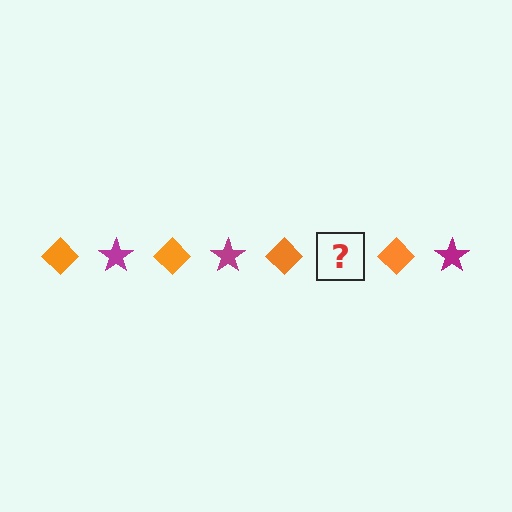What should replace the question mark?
The question mark should be replaced with a magenta star.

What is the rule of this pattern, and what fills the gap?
The rule is that the pattern alternates between orange diamond and magenta star. The gap should be filled with a magenta star.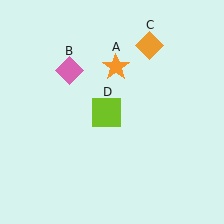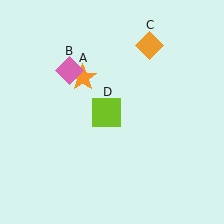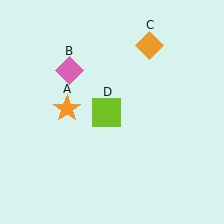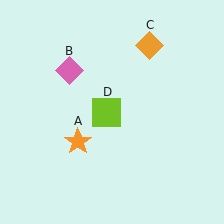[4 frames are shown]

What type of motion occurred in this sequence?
The orange star (object A) rotated counterclockwise around the center of the scene.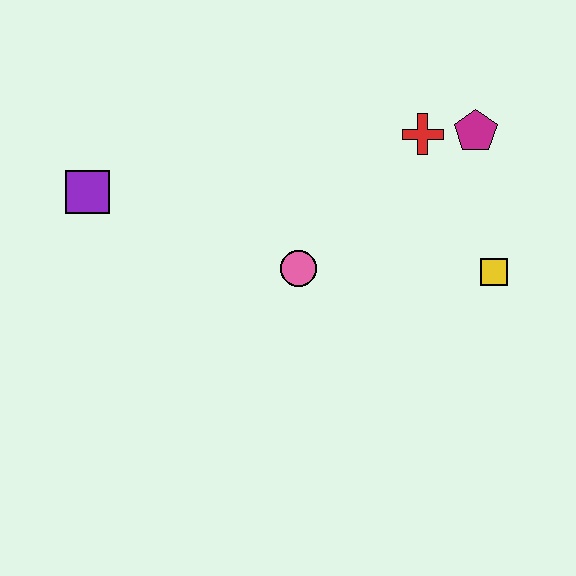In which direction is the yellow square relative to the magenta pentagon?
The yellow square is below the magenta pentagon.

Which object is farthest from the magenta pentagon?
The purple square is farthest from the magenta pentagon.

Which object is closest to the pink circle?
The red cross is closest to the pink circle.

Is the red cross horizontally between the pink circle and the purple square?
No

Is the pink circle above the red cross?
No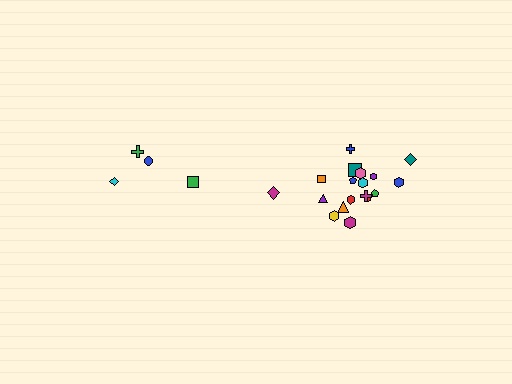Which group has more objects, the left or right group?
The right group.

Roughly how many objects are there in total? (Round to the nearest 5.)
Roughly 20 objects in total.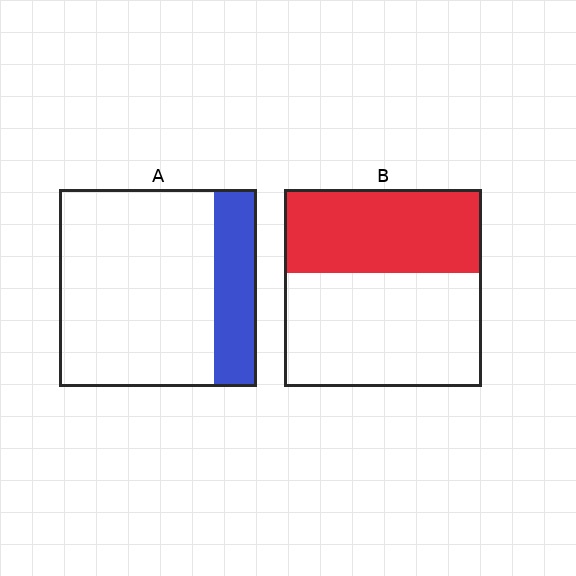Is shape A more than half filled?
No.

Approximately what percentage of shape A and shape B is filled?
A is approximately 20% and B is approximately 40%.